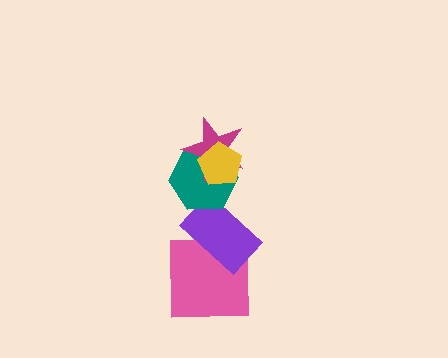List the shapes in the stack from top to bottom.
From top to bottom: the yellow pentagon, the magenta star, the teal hexagon, the purple rectangle, the pink square.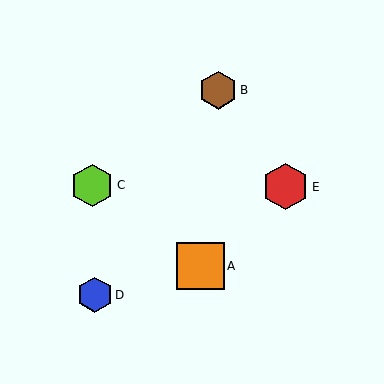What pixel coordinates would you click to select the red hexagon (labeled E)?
Click at (286, 187) to select the red hexagon E.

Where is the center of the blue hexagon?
The center of the blue hexagon is at (95, 295).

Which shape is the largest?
The orange square (labeled A) is the largest.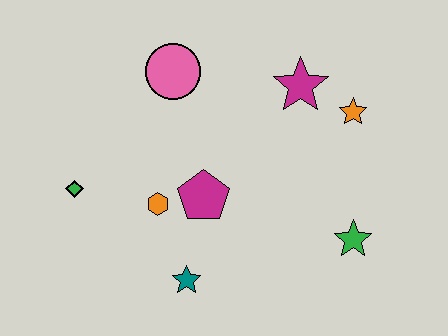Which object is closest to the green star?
The orange star is closest to the green star.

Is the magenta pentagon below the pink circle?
Yes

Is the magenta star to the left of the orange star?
Yes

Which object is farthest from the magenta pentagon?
The orange star is farthest from the magenta pentagon.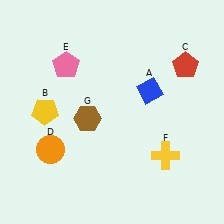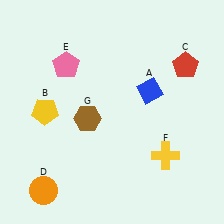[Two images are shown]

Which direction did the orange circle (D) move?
The orange circle (D) moved down.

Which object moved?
The orange circle (D) moved down.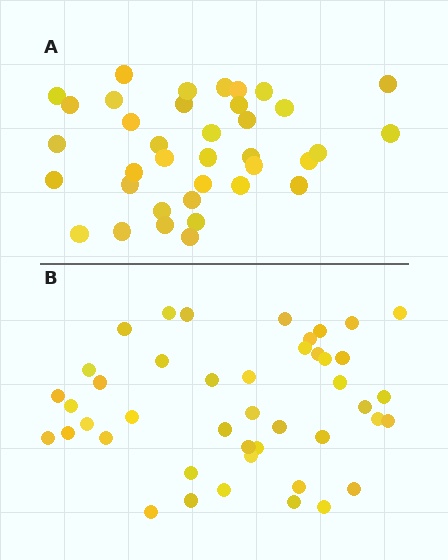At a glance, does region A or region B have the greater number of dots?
Region B (the bottom region) has more dots.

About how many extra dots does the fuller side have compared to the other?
Region B has roughly 8 or so more dots than region A.